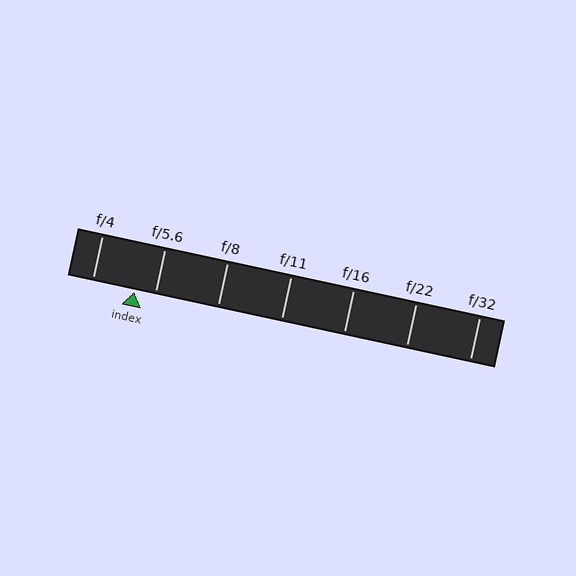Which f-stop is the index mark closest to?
The index mark is closest to f/5.6.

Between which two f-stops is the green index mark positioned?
The index mark is between f/4 and f/5.6.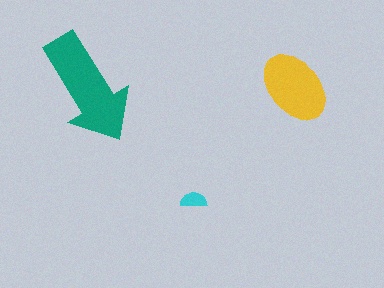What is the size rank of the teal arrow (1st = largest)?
1st.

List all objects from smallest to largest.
The cyan semicircle, the yellow ellipse, the teal arrow.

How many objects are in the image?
There are 3 objects in the image.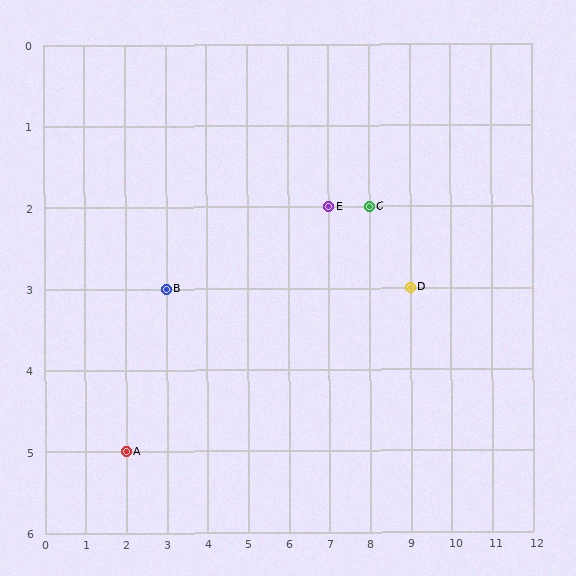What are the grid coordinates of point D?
Point D is at grid coordinates (9, 3).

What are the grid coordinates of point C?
Point C is at grid coordinates (8, 2).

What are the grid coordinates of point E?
Point E is at grid coordinates (7, 2).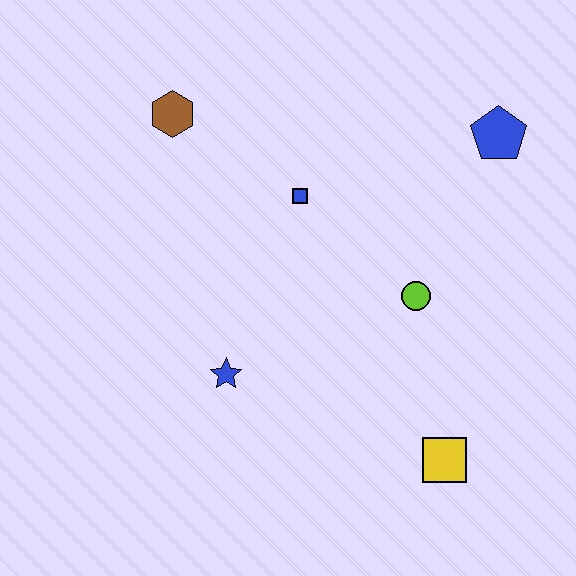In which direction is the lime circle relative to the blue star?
The lime circle is to the right of the blue star.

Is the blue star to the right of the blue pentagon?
No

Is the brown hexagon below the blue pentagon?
No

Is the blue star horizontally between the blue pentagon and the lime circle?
No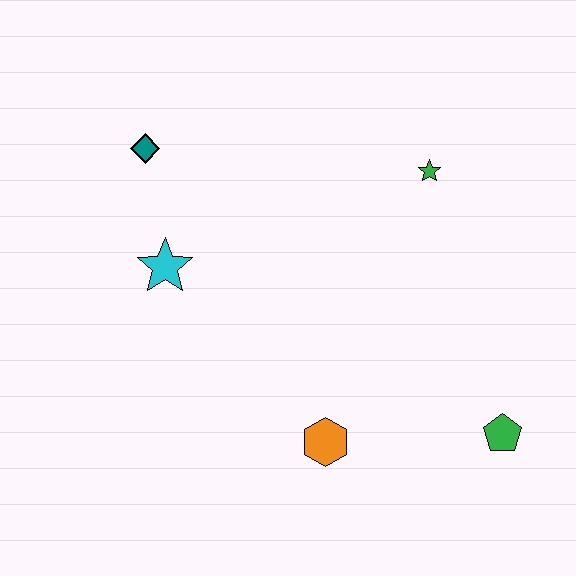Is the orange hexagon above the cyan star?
No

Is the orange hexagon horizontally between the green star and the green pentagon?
No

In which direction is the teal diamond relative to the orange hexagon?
The teal diamond is above the orange hexagon.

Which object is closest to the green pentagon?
The orange hexagon is closest to the green pentagon.